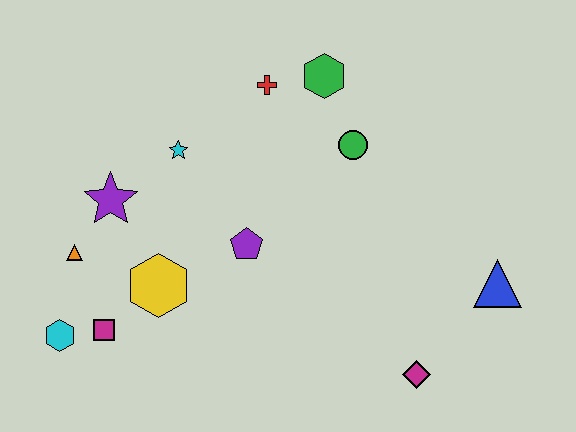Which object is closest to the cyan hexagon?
The magenta square is closest to the cyan hexagon.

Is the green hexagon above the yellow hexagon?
Yes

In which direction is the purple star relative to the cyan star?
The purple star is to the left of the cyan star.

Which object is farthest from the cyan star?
The blue triangle is farthest from the cyan star.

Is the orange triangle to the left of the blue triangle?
Yes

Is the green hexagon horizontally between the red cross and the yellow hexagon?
No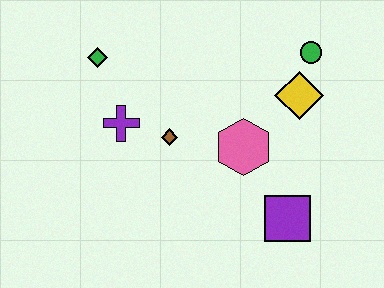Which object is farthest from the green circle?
The green diamond is farthest from the green circle.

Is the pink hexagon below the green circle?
Yes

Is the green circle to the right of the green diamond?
Yes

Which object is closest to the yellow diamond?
The green circle is closest to the yellow diamond.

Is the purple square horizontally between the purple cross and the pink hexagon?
No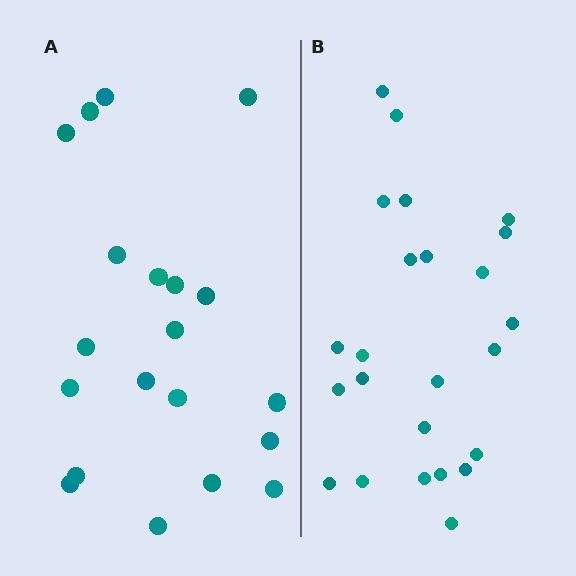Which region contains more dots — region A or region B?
Region B (the right region) has more dots.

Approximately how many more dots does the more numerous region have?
Region B has about 4 more dots than region A.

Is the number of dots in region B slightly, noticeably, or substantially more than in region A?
Region B has only slightly more — the two regions are fairly close. The ratio is roughly 1.2 to 1.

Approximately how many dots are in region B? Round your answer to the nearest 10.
About 20 dots. (The exact count is 24, which rounds to 20.)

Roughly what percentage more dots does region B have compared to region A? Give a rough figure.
About 20% more.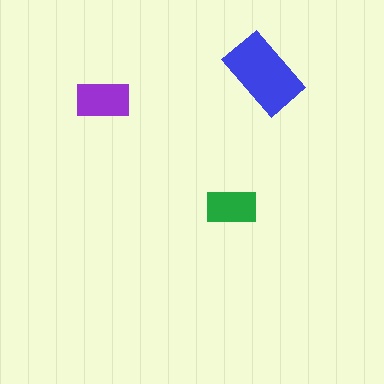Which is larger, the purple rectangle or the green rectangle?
The purple one.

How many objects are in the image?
There are 3 objects in the image.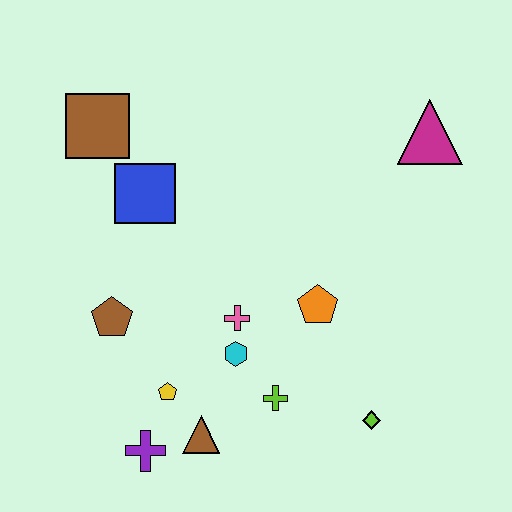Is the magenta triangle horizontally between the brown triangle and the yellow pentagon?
No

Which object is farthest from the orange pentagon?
The brown square is farthest from the orange pentagon.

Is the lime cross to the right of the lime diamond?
No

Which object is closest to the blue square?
The brown square is closest to the blue square.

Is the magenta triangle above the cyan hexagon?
Yes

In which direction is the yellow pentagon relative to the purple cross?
The yellow pentagon is above the purple cross.